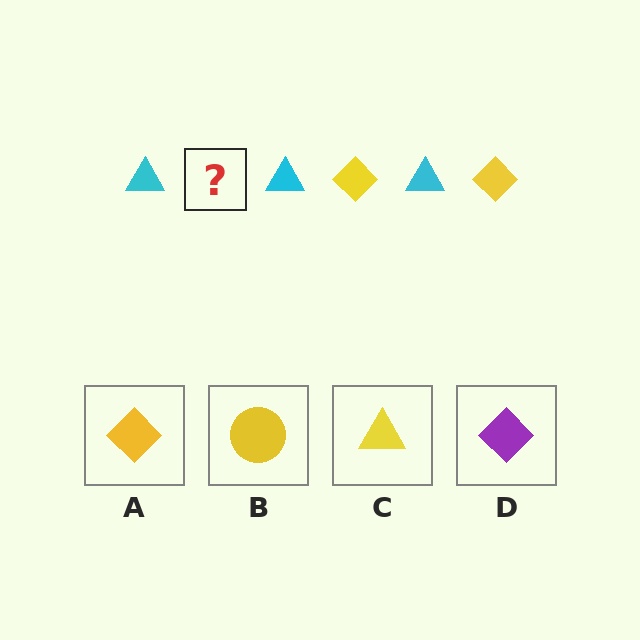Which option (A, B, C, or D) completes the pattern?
A.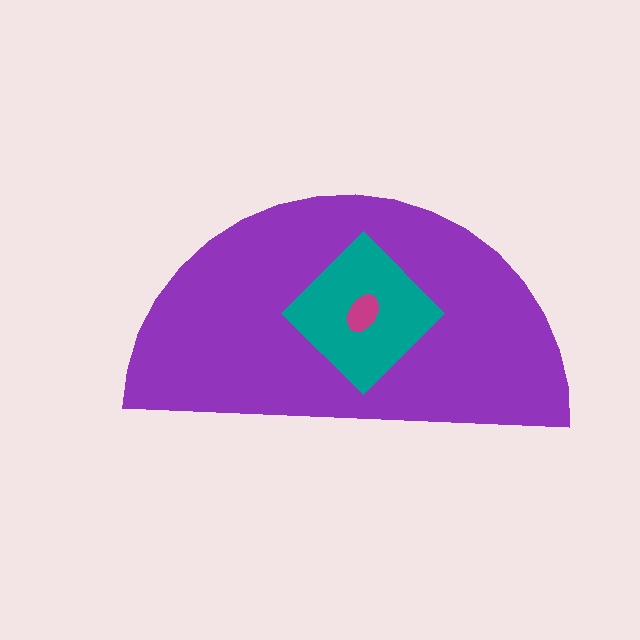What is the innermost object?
The magenta ellipse.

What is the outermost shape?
The purple semicircle.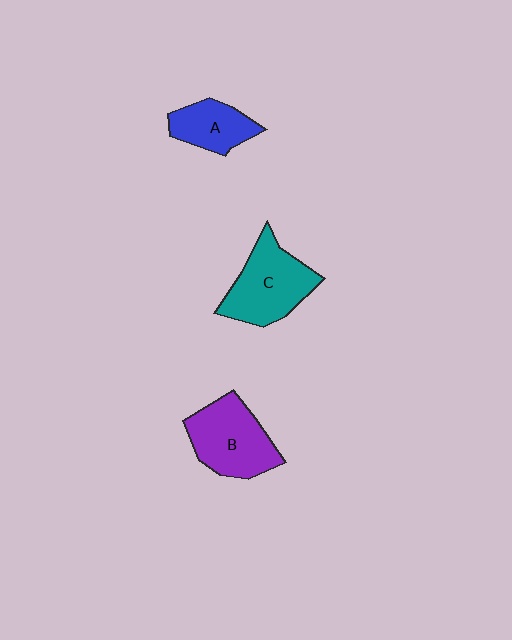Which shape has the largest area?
Shape C (teal).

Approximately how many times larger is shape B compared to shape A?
Approximately 1.6 times.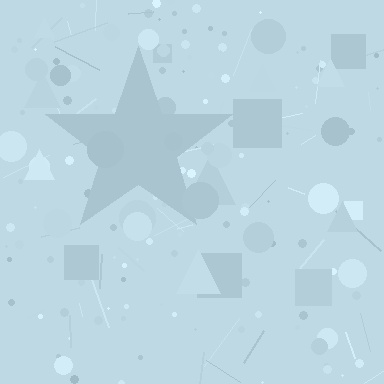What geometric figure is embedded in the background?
A star is embedded in the background.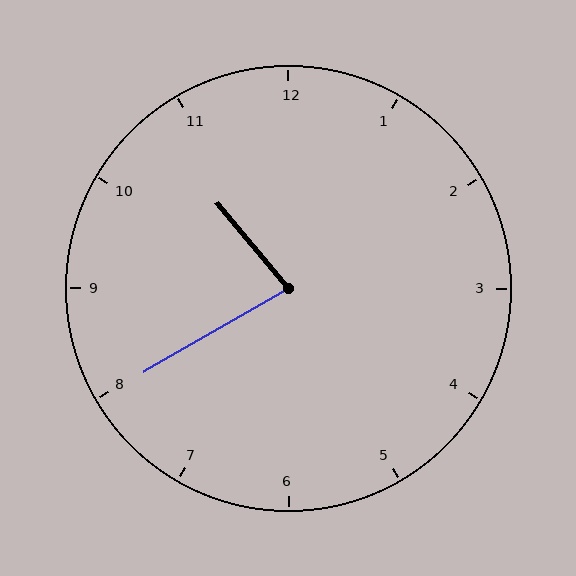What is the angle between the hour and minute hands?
Approximately 80 degrees.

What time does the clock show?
10:40.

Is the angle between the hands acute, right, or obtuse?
It is acute.